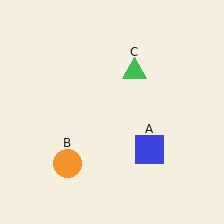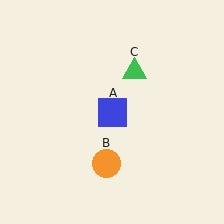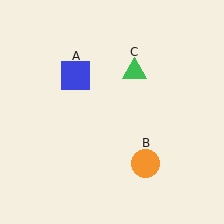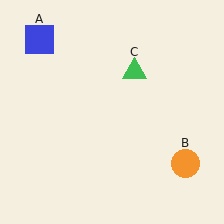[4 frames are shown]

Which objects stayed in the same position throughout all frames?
Green triangle (object C) remained stationary.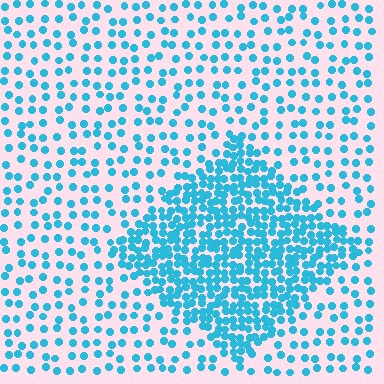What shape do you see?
I see a diamond.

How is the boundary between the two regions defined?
The boundary is defined by a change in element density (approximately 2.7x ratio). All elements are the same color, size, and shape.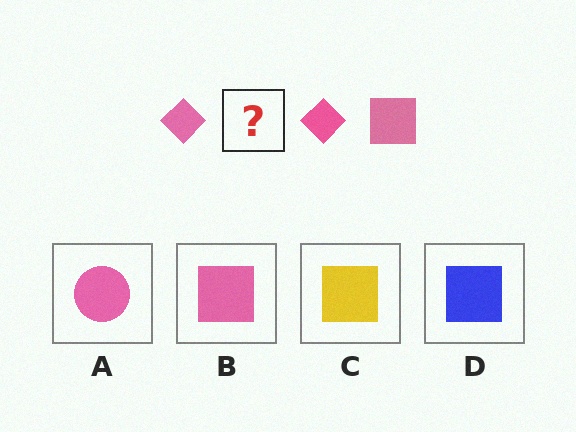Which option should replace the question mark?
Option B.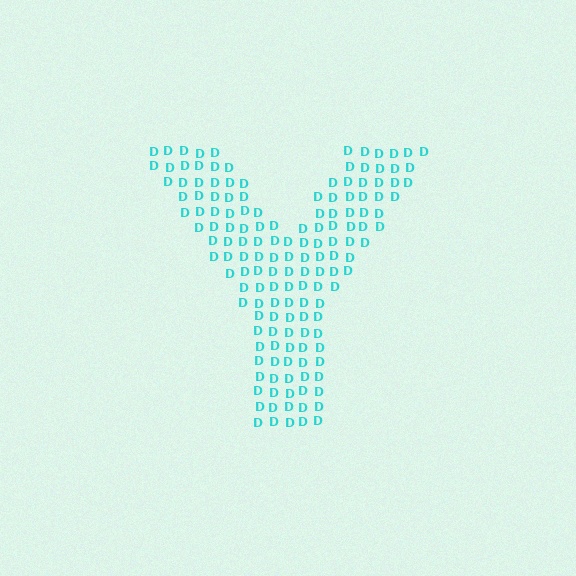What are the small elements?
The small elements are letter D's.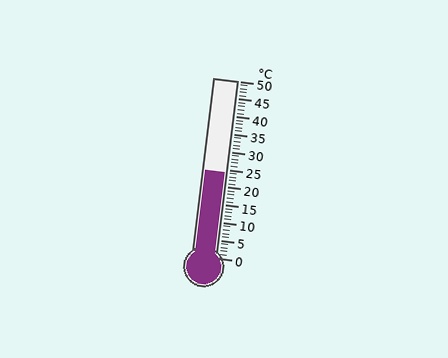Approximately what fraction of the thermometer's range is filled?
The thermometer is filled to approximately 50% of its range.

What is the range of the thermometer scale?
The thermometer scale ranges from 0°C to 50°C.